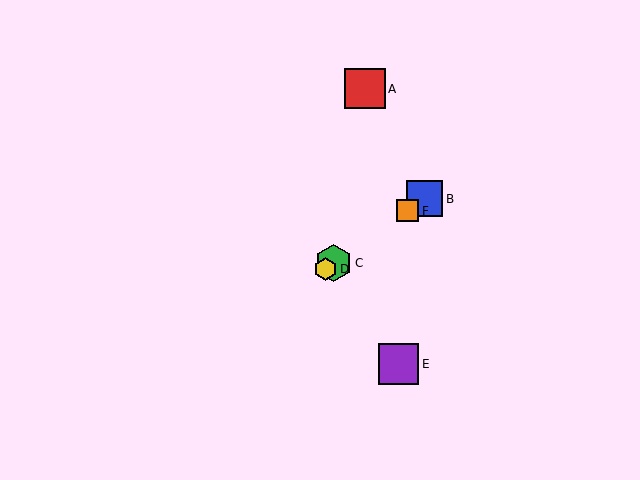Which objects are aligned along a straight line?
Objects B, C, D, F are aligned along a straight line.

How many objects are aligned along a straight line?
4 objects (B, C, D, F) are aligned along a straight line.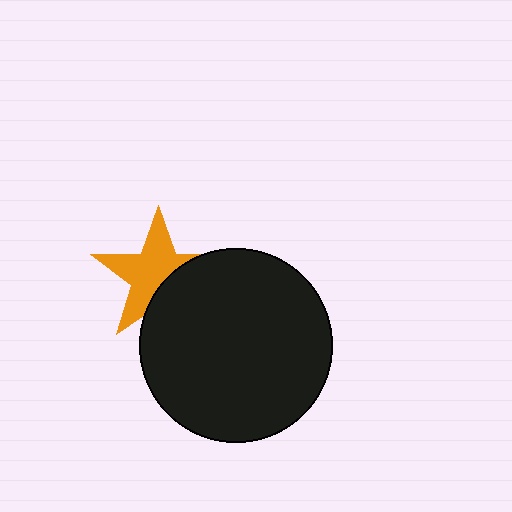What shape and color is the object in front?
The object in front is a black circle.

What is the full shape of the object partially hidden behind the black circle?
The partially hidden object is an orange star.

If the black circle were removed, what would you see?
You would see the complete orange star.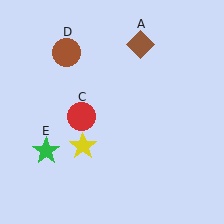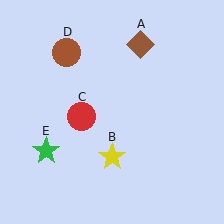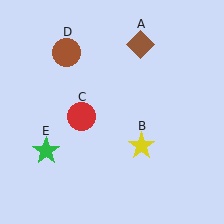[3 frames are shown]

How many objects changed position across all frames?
1 object changed position: yellow star (object B).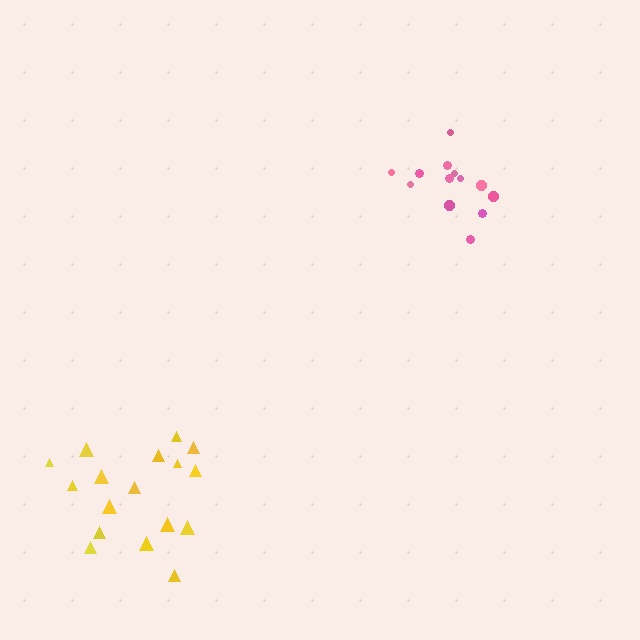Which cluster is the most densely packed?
Pink.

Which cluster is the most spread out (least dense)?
Yellow.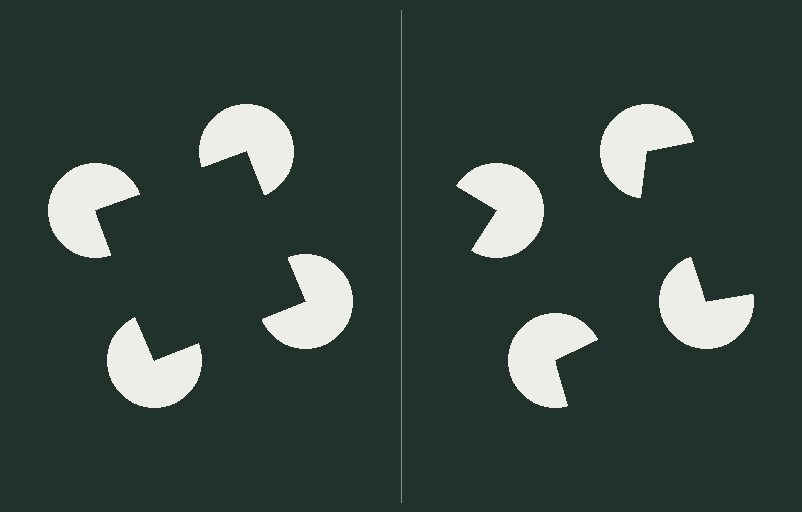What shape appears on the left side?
An illusory square.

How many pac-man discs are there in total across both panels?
8 — 4 on each side.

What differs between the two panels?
The pac-man discs are positioned identically on both sides; only the wedge orientations differ. On the left they align to a square; on the right they are misaligned.